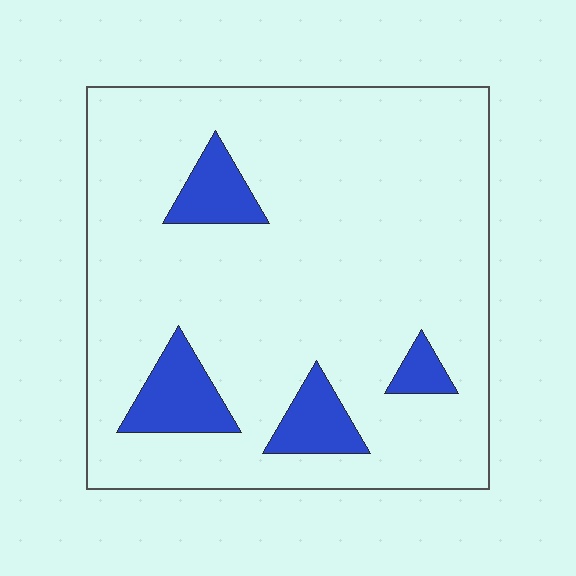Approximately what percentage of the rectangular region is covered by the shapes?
Approximately 10%.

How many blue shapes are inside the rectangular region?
4.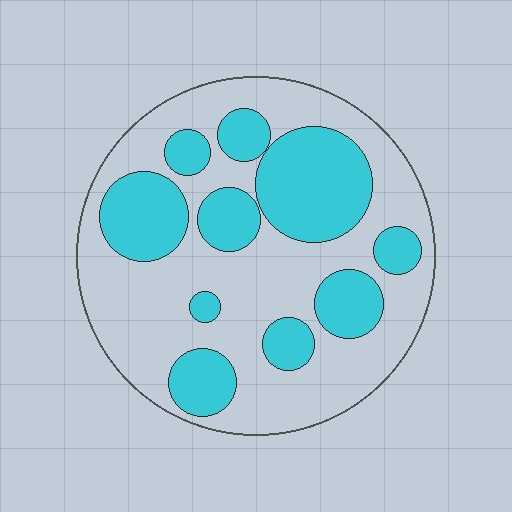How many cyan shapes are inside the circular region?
10.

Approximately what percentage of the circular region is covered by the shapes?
Approximately 35%.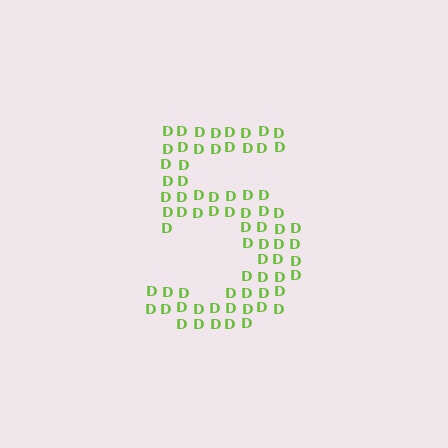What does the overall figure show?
The overall figure shows the digit 5.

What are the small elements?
The small elements are letter D's.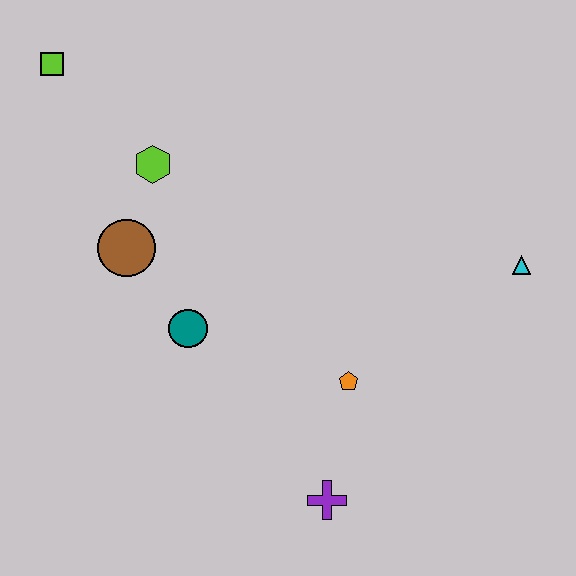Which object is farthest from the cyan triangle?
The lime square is farthest from the cyan triangle.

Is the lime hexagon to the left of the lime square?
No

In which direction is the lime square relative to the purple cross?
The lime square is above the purple cross.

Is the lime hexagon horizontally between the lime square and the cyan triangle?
Yes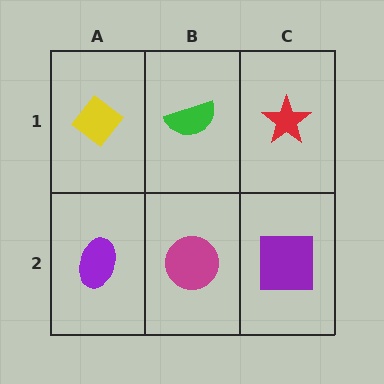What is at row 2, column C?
A purple square.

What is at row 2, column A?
A purple ellipse.